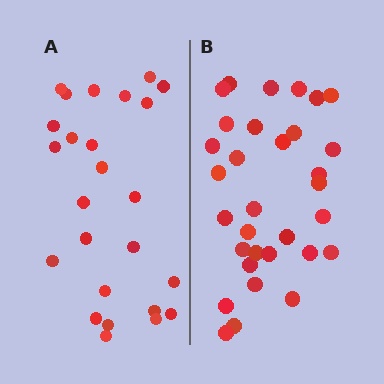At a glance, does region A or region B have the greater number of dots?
Region B (the right region) has more dots.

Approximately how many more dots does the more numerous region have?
Region B has roughly 8 or so more dots than region A.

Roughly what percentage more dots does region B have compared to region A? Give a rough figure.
About 30% more.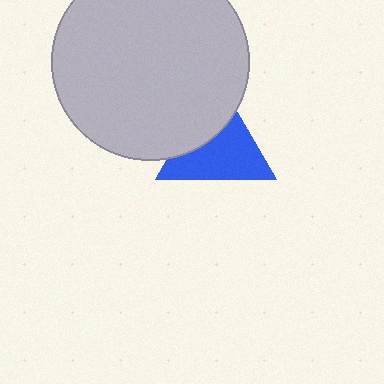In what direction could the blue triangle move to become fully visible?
The blue triangle could move toward the lower-right. That would shift it out from behind the light gray circle entirely.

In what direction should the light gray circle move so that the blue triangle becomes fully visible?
The light gray circle should move toward the upper-left. That is the shortest direction to clear the overlap and leave the blue triangle fully visible.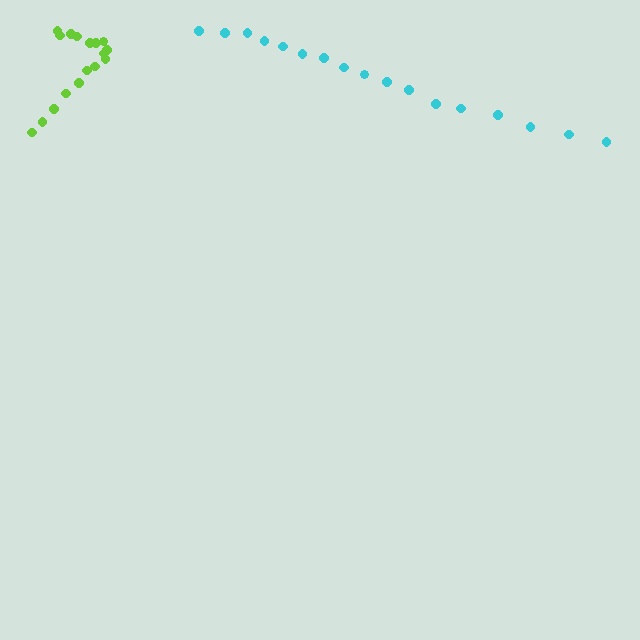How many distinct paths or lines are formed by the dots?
There are 2 distinct paths.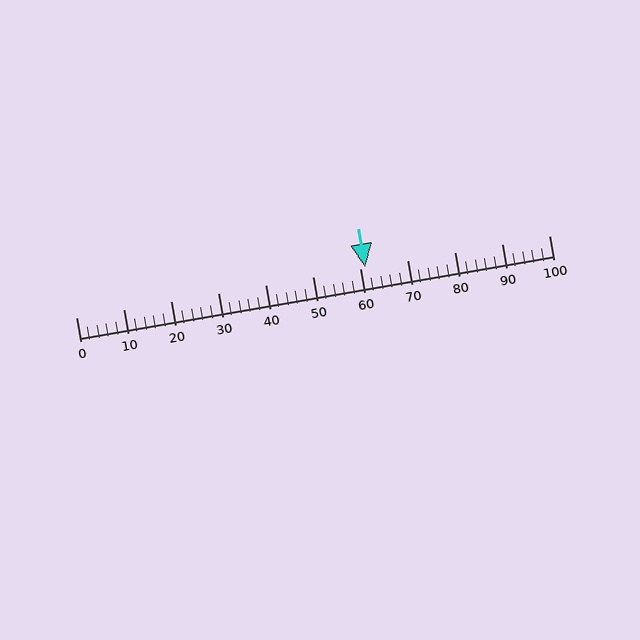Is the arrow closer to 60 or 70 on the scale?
The arrow is closer to 60.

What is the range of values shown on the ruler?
The ruler shows values from 0 to 100.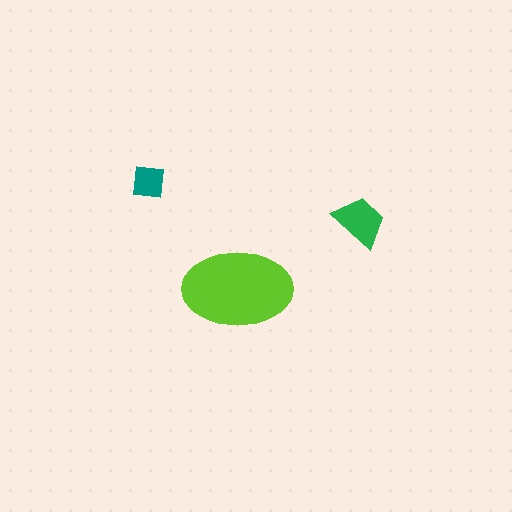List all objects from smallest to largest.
The teal square, the green trapezoid, the lime ellipse.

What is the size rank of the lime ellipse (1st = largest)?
1st.